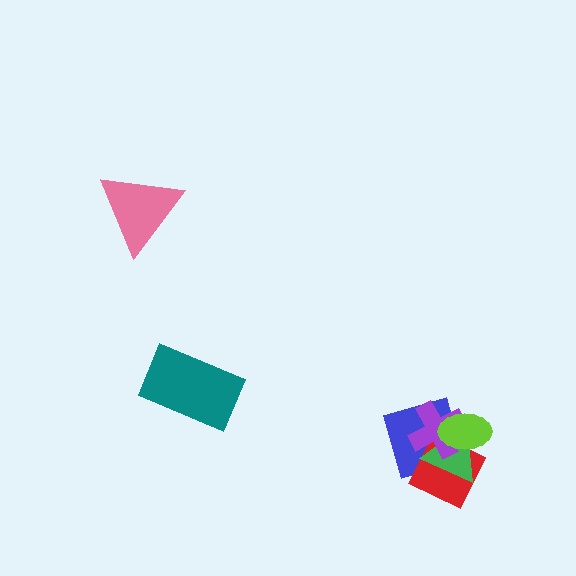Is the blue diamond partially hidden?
Yes, it is partially covered by another shape.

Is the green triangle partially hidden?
Yes, it is partially covered by another shape.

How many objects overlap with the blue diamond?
4 objects overlap with the blue diamond.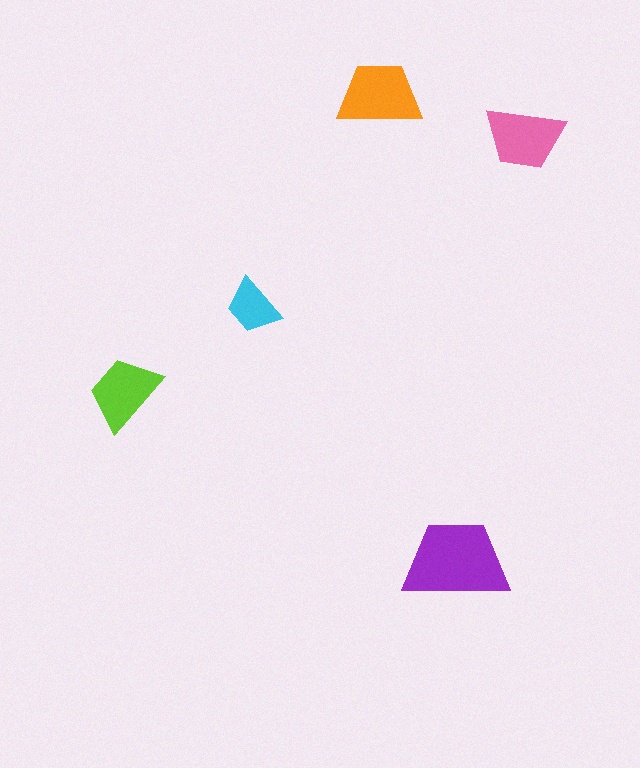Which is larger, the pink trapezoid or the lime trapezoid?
The pink one.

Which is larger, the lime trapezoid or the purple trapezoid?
The purple one.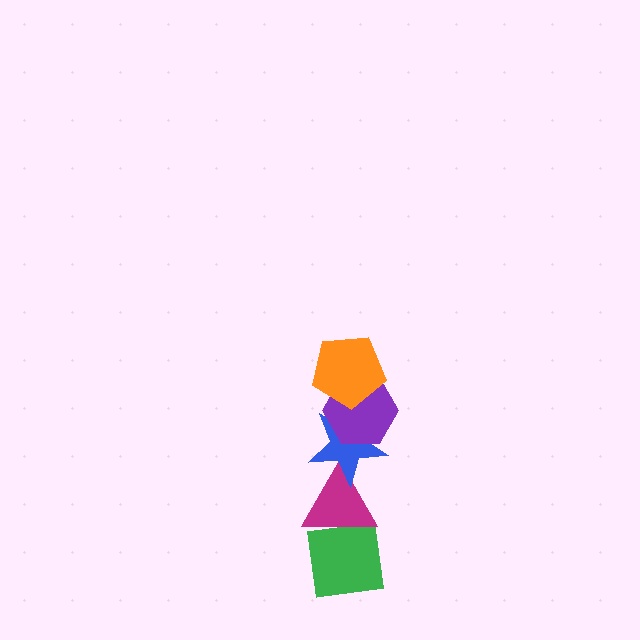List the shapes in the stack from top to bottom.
From top to bottom: the orange pentagon, the purple hexagon, the blue star, the magenta triangle, the green square.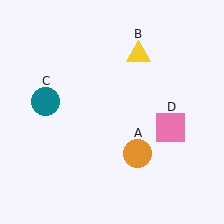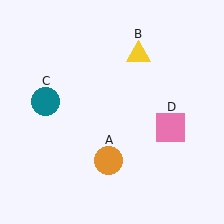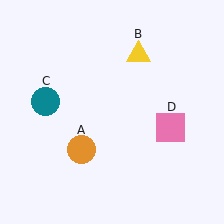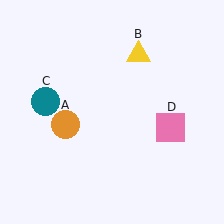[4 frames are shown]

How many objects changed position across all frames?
1 object changed position: orange circle (object A).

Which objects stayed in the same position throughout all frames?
Yellow triangle (object B) and teal circle (object C) and pink square (object D) remained stationary.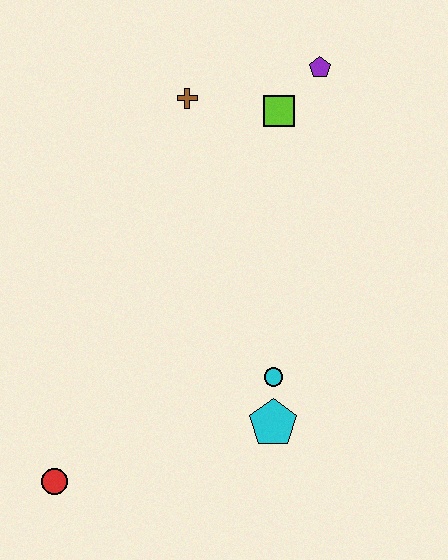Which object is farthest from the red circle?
The purple pentagon is farthest from the red circle.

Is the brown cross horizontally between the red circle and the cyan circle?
Yes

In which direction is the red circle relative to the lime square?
The red circle is below the lime square.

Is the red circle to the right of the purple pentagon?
No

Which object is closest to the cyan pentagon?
The cyan circle is closest to the cyan pentagon.